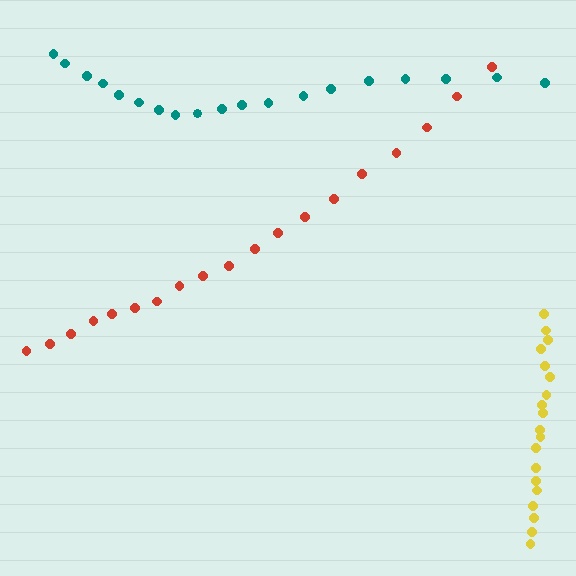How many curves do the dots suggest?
There are 3 distinct paths.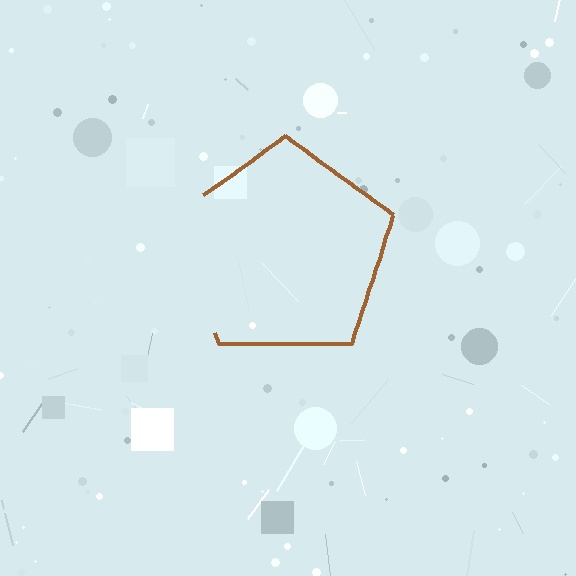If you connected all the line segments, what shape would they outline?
They would outline a pentagon.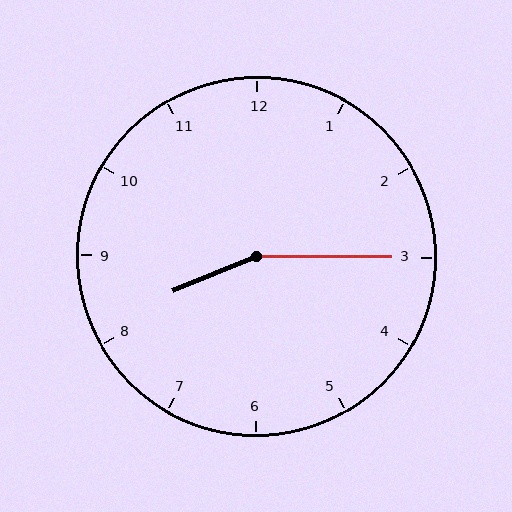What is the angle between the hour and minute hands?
Approximately 158 degrees.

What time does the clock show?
8:15.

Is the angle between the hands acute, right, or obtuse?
It is obtuse.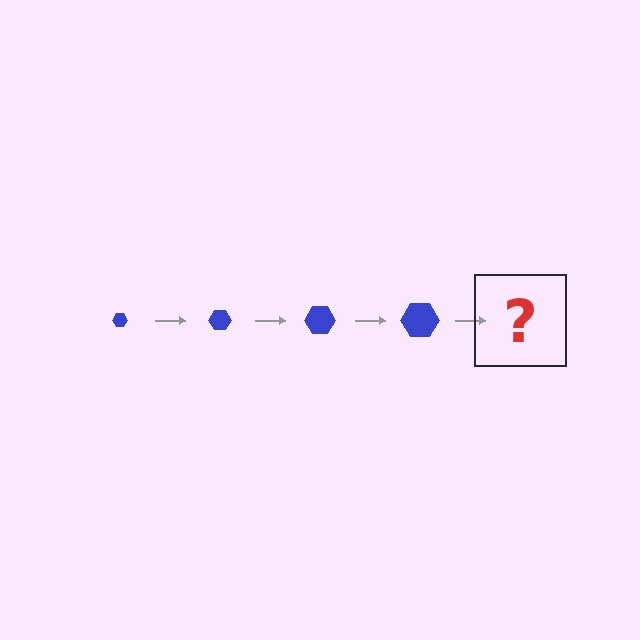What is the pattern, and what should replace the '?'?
The pattern is that the hexagon gets progressively larger each step. The '?' should be a blue hexagon, larger than the previous one.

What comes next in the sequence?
The next element should be a blue hexagon, larger than the previous one.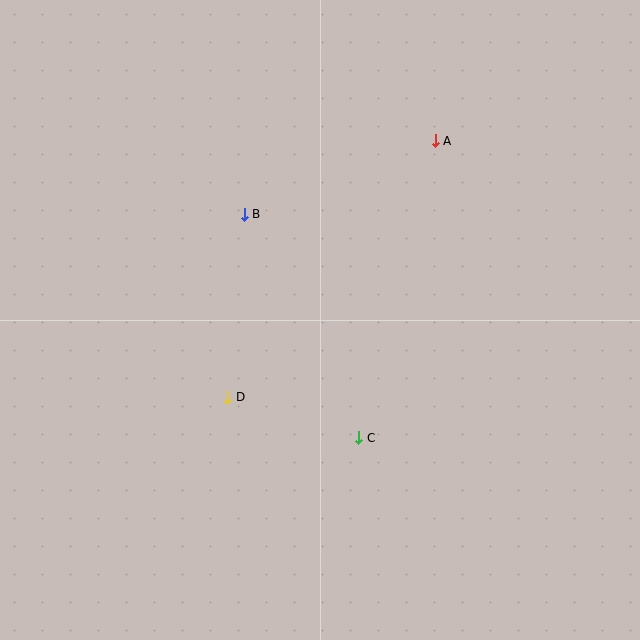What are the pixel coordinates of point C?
Point C is at (359, 438).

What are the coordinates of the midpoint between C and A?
The midpoint between C and A is at (397, 289).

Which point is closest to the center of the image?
Point D at (228, 397) is closest to the center.